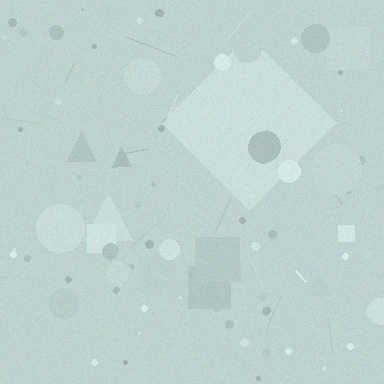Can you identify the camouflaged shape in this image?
The camouflaged shape is a diamond.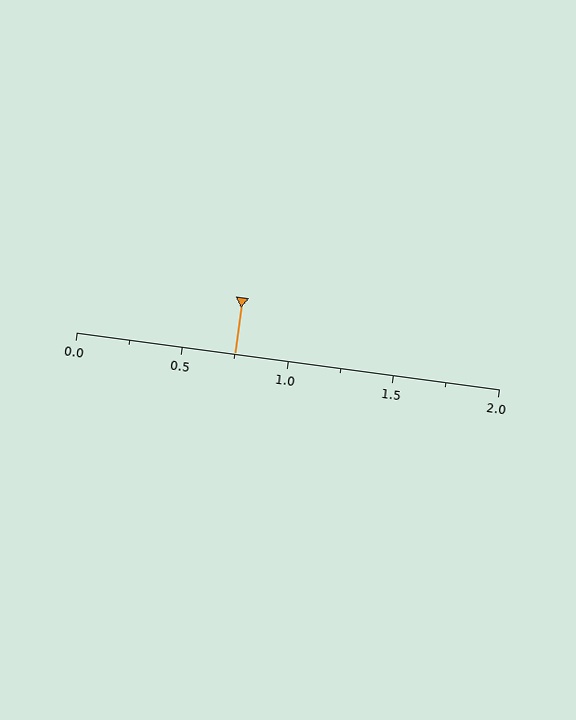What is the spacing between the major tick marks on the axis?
The major ticks are spaced 0.5 apart.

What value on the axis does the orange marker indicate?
The marker indicates approximately 0.75.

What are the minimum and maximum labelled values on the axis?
The axis runs from 0.0 to 2.0.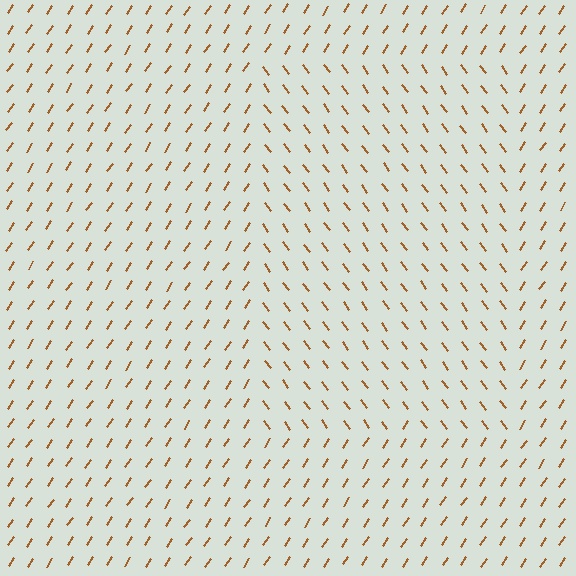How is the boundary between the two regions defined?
The boundary is defined purely by a change in line orientation (approximately 70 degrees difference). All lines are the same color and thickness.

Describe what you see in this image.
The image is filled with small brown line segments. A rectangle region in the image has lines oriented differently from the surrounding lines, creating a visible texture boundary.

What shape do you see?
I see a rectangle.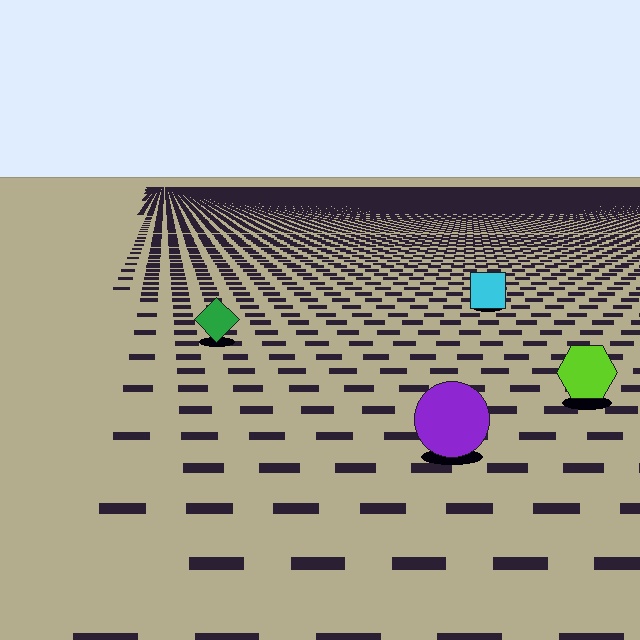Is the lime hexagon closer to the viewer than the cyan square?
Yes. The lime hexagon is closer — you can tell from the texture gradient: the ground texture is coarser near it.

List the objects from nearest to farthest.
From nearest to farthest: the purple circle, the lime hexagon, the green diamond, the cyan square.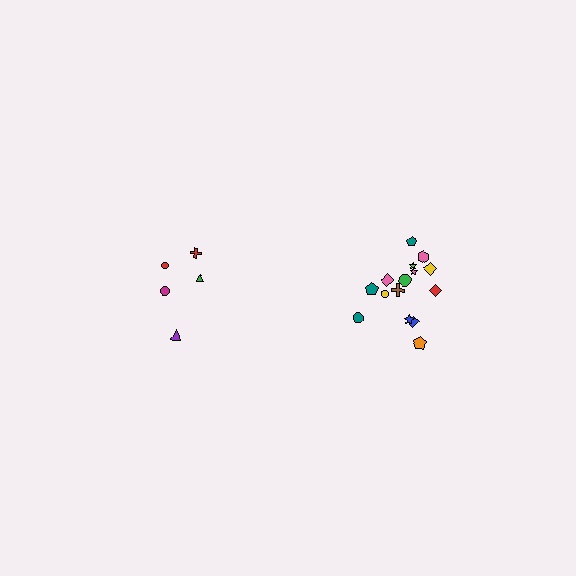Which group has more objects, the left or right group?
The right group.